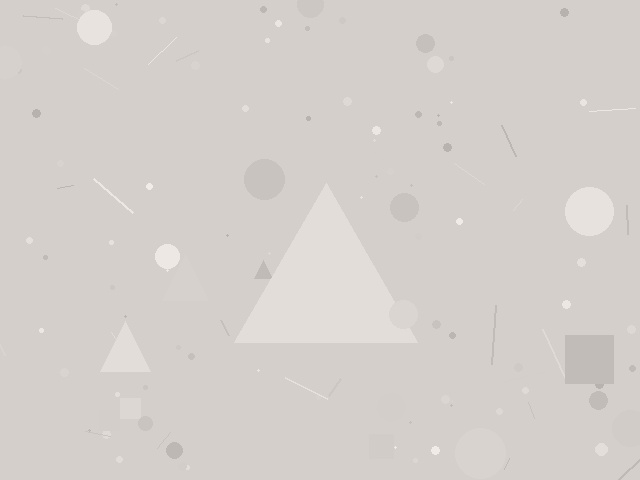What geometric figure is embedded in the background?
A triangle is embedded in the background.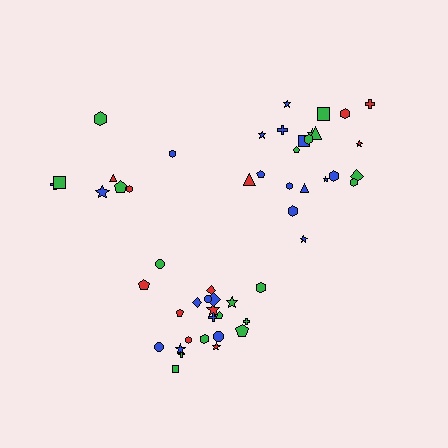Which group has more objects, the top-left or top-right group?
The top-right group.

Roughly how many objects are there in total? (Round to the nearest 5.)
Roughly 50 objects in total.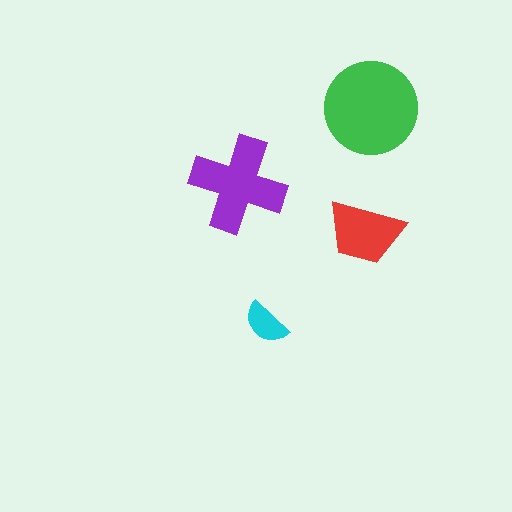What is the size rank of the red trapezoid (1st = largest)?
3rd.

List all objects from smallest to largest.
The cyan semicircle, the red trapezoid, the purple cross, the green circle.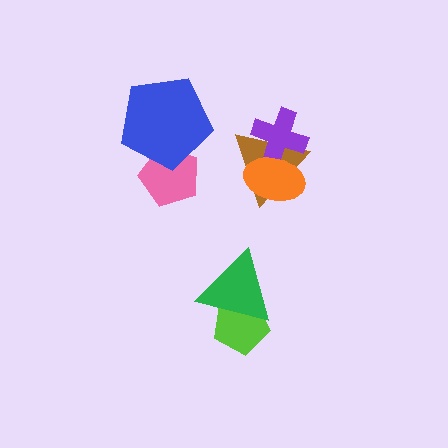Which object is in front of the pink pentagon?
The blue pentagon is in front of the pink pentagon.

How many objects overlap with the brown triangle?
2 objects overlap with the brown triangle.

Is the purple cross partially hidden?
Yes, it is partially covered by another shape.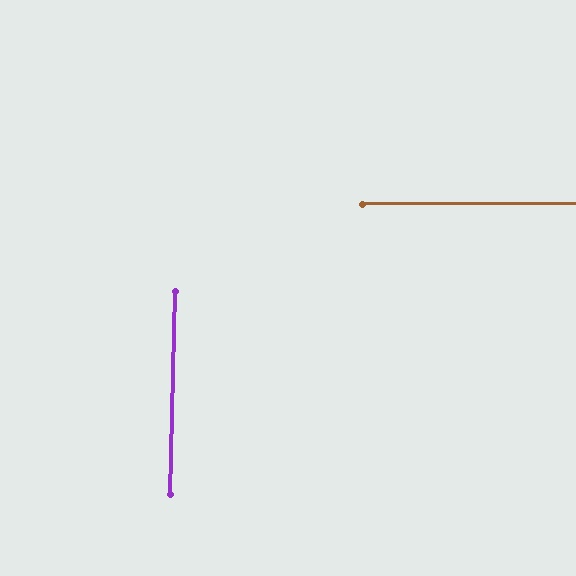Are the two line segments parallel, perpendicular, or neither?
Perpendicular — they meet at approximately 88°.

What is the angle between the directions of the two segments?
Approximately 88 degrees.